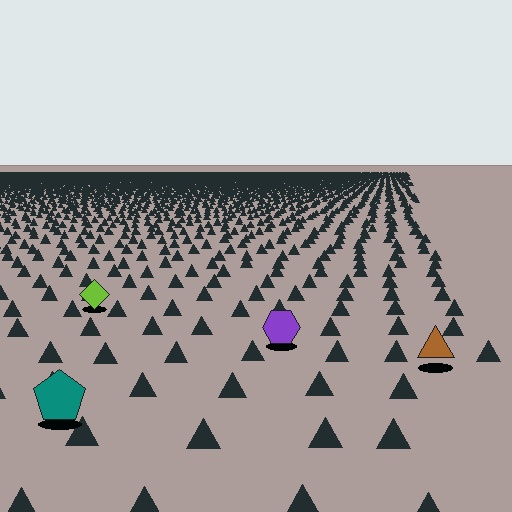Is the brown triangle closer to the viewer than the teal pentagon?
No. The teal pentagon is closer — you can tell from the texture gradient: the ground texture is coarser near it.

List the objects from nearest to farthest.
From nearest to farthest: the teal pentagon, the brown triangle, the purple hexagon, the lime diamond.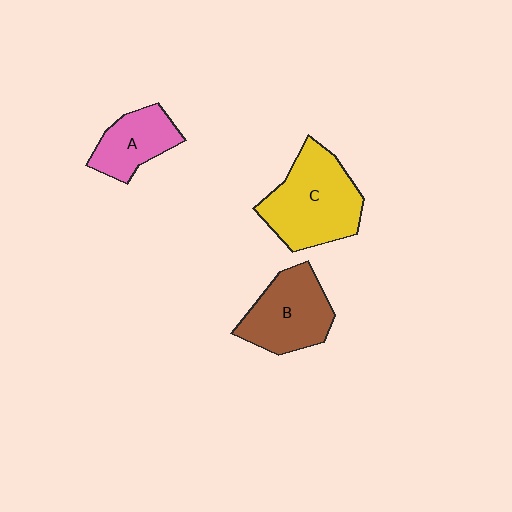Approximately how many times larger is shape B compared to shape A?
Approximately 1.4 times.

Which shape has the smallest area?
Shape A (pink).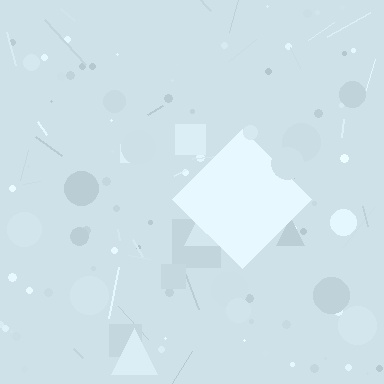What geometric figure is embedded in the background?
A diamond is embedded in the background.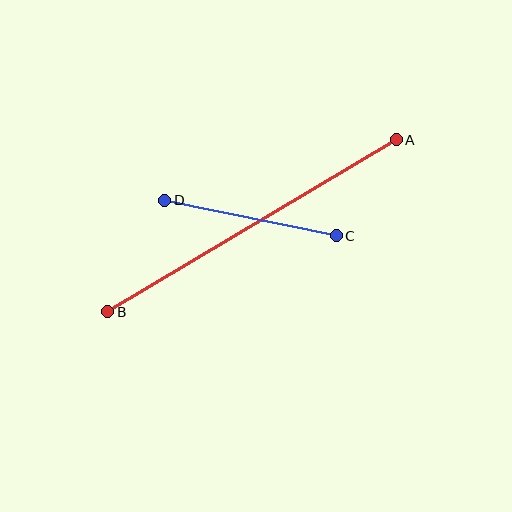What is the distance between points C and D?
The distance is approximately 175 pixels.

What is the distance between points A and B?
The distance is approximately 336 pixels.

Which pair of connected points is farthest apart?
Points A and B are farthest apart.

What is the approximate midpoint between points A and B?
The midpoint is at approximately (252, 226) pixels.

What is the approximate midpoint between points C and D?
The midpoint is at approximately (250, 218) pixels.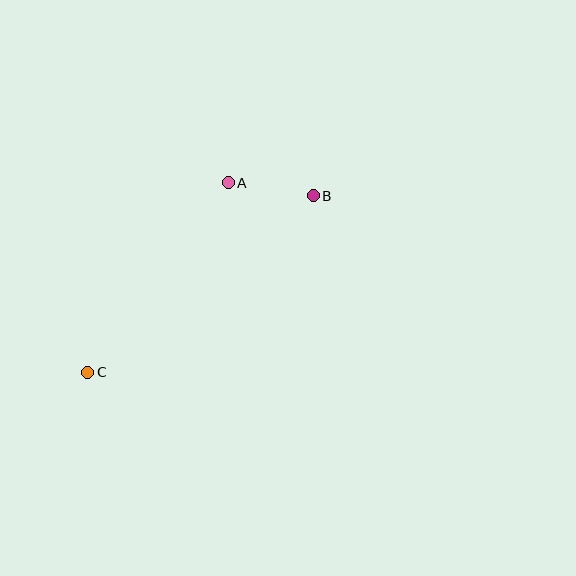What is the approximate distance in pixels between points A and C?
The distance between A and C is approximately 236 pixels.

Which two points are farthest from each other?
Points B and C are farthest from each other.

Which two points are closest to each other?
Points A and B are closest to each other.